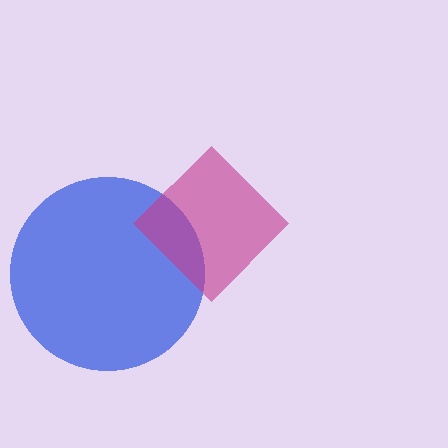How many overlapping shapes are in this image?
There are 2 overlapping shapes in the image.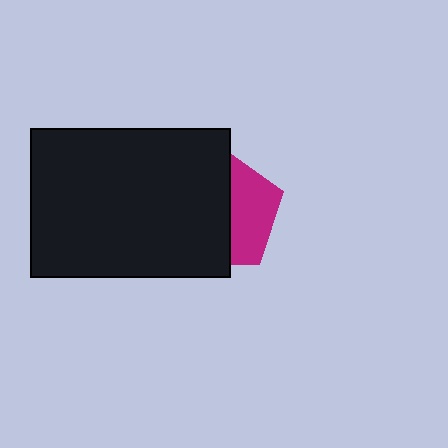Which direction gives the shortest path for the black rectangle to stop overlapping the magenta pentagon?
Moving left gives the shortest separation.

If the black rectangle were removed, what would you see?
You would see the complete magenta pentagon.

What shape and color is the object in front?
The object in front is a black rectangle.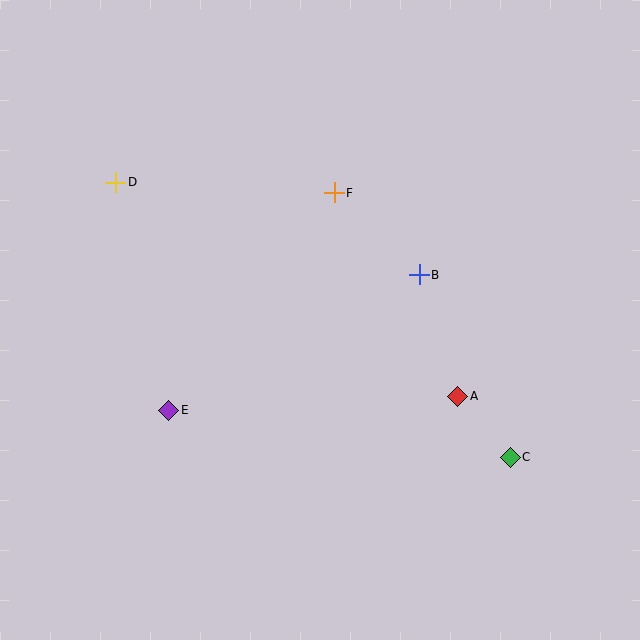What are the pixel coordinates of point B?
Point B is at (419, 275).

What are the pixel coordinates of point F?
Point F is at (334, 193).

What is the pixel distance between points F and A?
The distance between F and A is 238 pixels.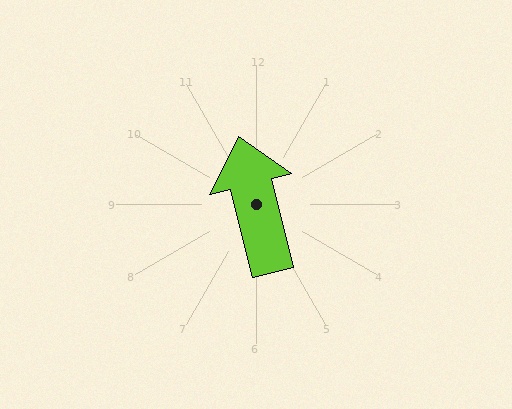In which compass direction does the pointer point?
North.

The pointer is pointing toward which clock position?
Roughly 12 o'clock.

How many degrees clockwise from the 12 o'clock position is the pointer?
Approximately 346 degrees.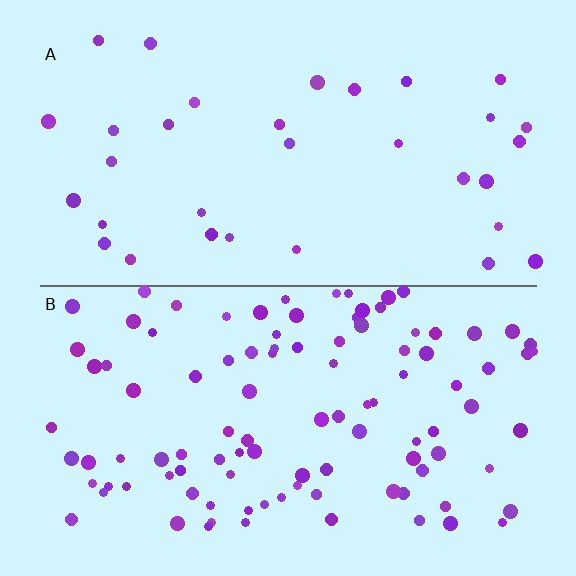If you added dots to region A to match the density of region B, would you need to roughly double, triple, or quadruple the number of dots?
Approximately triple.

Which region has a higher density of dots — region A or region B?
B (the bottom).